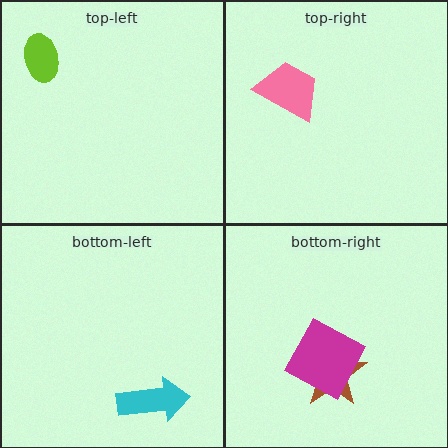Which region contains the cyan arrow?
The bottom-left region.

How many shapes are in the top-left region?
1.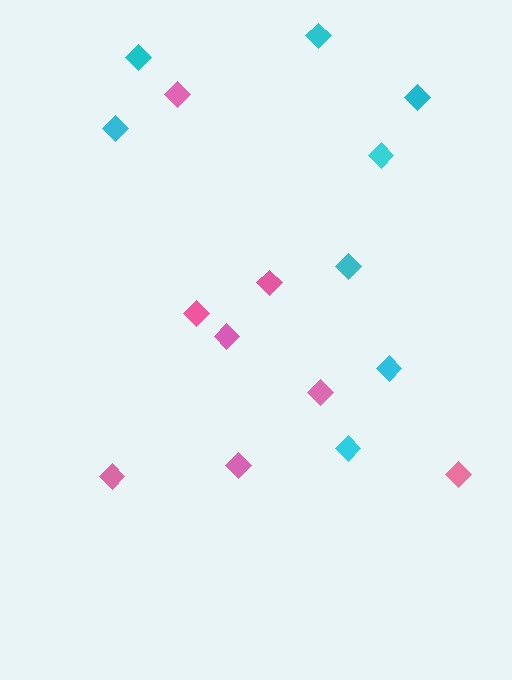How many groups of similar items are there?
There are 2 groups: one group of cyan diamonds (8) and one group of pink diamonds (8).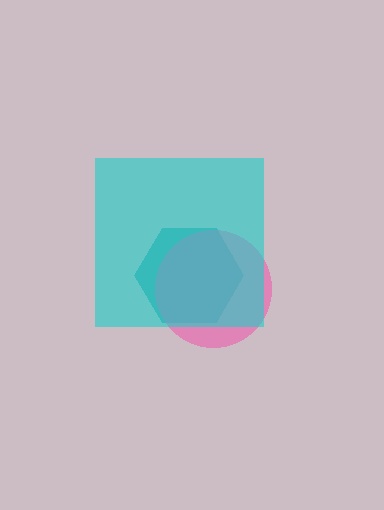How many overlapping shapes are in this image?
There are 3 overlapping shapes in the image.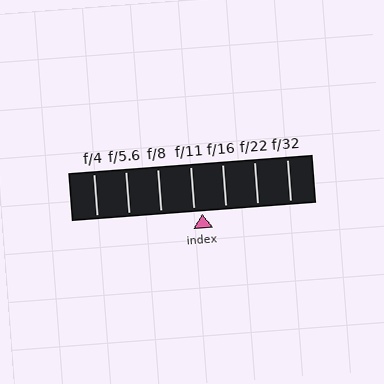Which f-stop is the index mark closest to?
The index mark is closest to f/11.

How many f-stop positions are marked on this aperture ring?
There are 7 f-stop positions marked.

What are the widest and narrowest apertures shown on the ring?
The widest aperture shown is f/4 and the narrowest is f/32.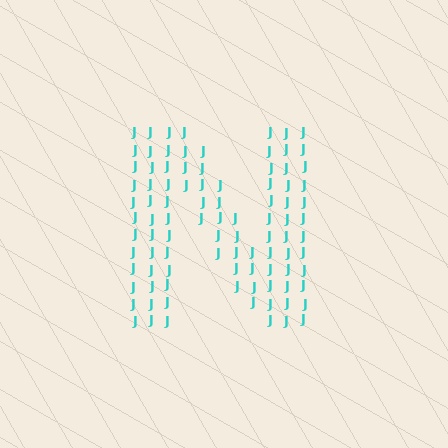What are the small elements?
The small elements are letter J's.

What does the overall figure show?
The overall figure shows the letter N.